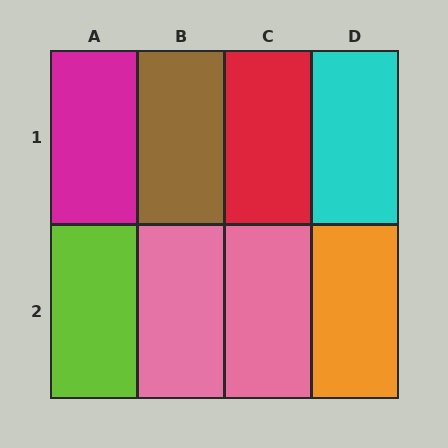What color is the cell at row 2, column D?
Orange.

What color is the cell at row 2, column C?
Pink.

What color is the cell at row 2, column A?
Lime.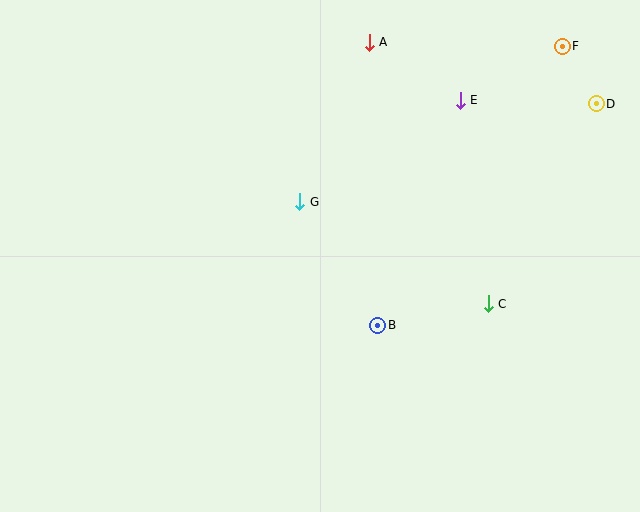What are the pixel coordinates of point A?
Point A is at (369, 42).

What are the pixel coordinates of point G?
Point G is at (300, 202).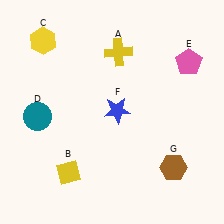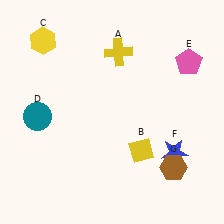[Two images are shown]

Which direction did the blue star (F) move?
The blue star (F) moved right.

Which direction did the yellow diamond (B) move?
The yellow diamond (B) moved right.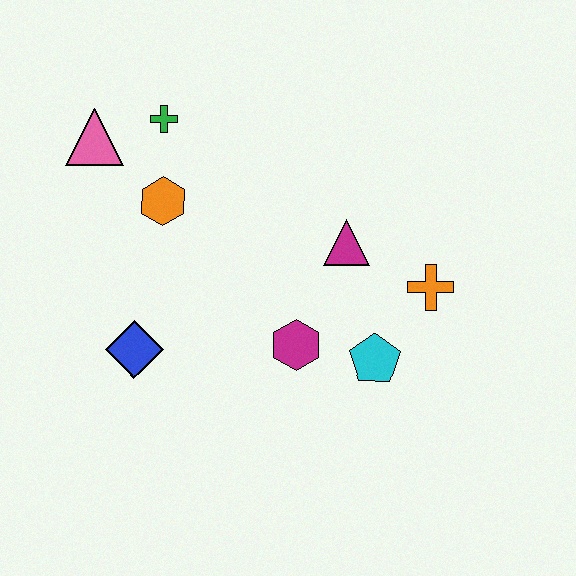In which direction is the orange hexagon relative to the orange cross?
The orange hexagon is to the left of the orange cross.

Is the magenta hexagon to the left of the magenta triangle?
Yes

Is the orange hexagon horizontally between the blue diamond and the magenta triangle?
Yes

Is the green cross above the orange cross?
Yes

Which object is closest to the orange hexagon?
The green cross is closest to the orange hexagon.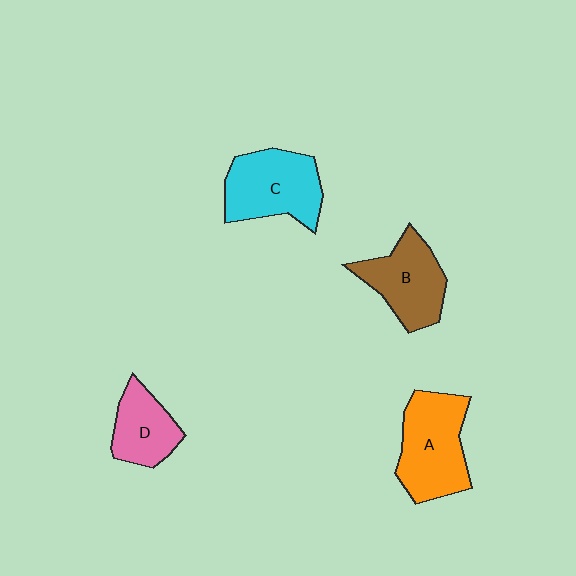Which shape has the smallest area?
Shape D (pink).